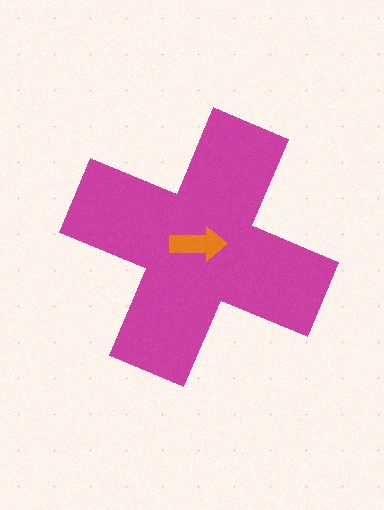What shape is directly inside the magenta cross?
The orange arrow.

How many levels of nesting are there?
2.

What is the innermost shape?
The orange arrow.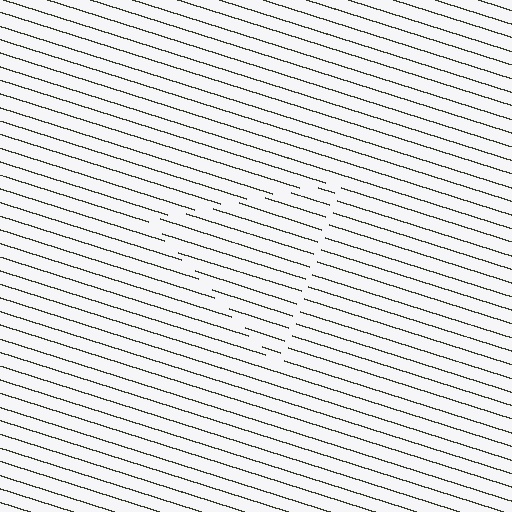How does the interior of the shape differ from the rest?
The interior of the shape contains the same grating, shifted by half a period — the contour is defined by the phase discontinuity where line-ends from the inner and outer gratings abut.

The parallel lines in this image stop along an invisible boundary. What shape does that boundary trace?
An illusory triangle. The interior of the shape contains the same grating, shifted by half a period — the contour is defined by the phase discontinuity where line-ends from the inner and outer gratings abut.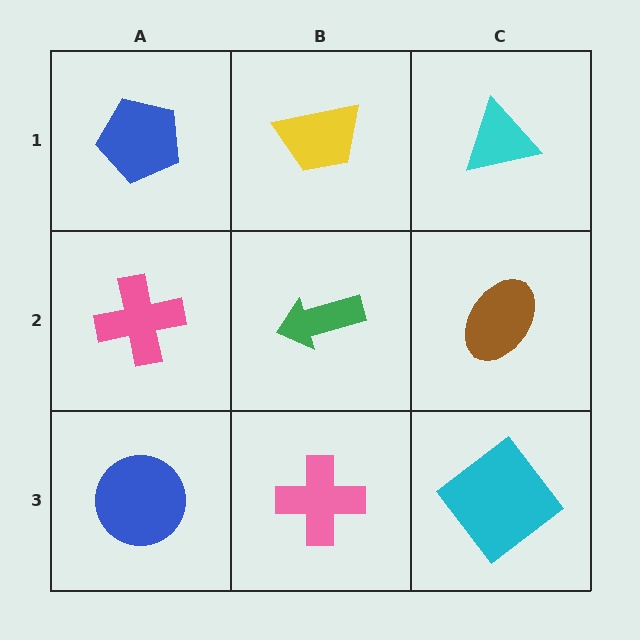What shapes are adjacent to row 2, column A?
A blue pentagon (row 1, column A), a blue circle (row 3, column A), a green arrow (row 2, column B).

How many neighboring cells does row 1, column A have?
2.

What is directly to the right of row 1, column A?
A yellow trapezoid.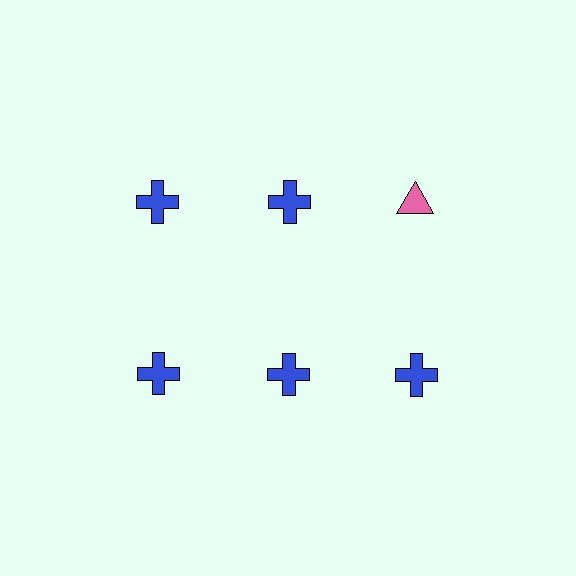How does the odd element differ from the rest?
It differs in both color (pink instead of blue) and shape (triangle instead of cross).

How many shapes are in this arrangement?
There are 6 shapes arranged in a grid pattern.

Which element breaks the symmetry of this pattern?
The pink triangle in the top row, center column breaks the symmetry. All other shapes are blue crosses.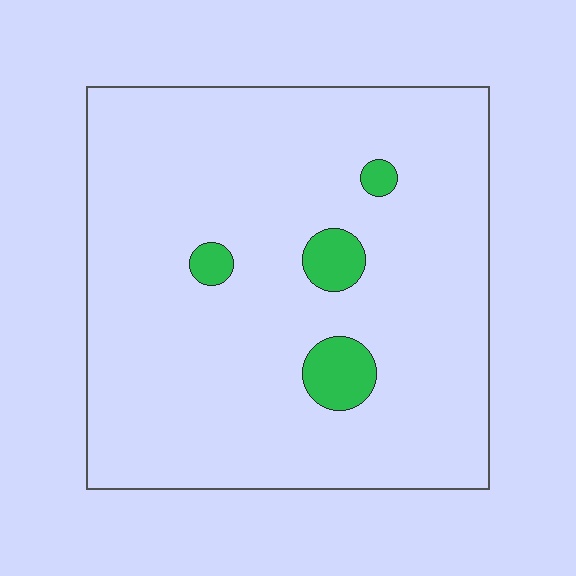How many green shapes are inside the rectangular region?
4.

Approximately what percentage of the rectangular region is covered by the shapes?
Approximately 5%.